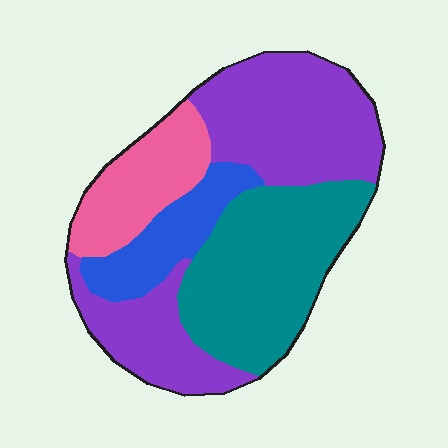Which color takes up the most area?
Purple, at roughly 40%.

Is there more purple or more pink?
Purple.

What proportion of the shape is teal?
Teal covers 31% of the shape.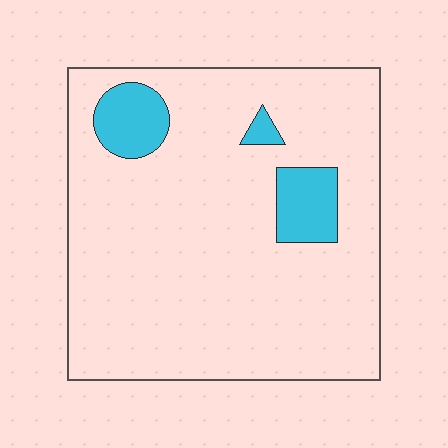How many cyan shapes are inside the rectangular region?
3.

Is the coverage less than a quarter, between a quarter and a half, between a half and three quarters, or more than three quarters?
Less than a quarter.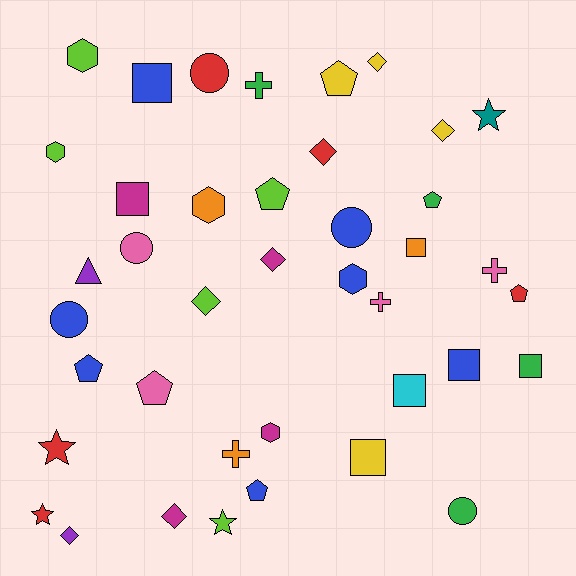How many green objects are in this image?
There are 4 green objects.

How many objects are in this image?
There are 40 objects.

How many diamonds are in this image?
There are 7 diamonds.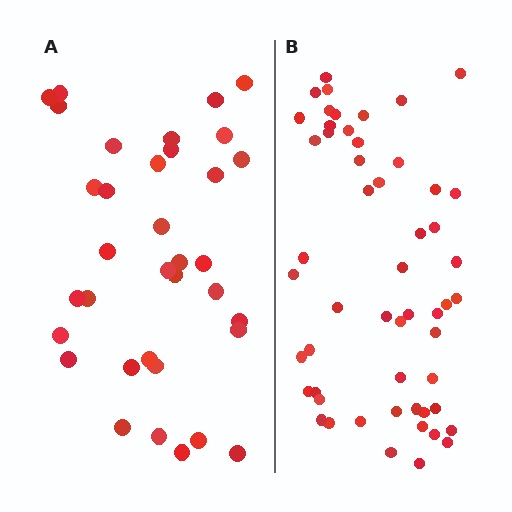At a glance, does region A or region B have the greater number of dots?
Region B (the right region) has more dots.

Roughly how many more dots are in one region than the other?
Region B has approximately 20 more dots than region A.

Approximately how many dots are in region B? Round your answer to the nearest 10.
About 50 dots. (The exact count is 54, which rounds to 50.)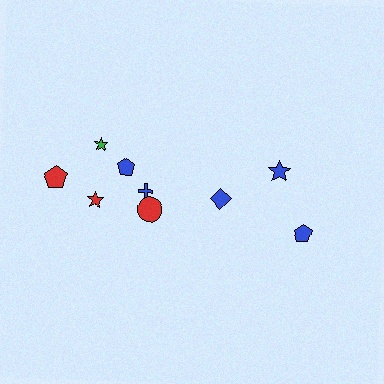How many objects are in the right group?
There are 3 objects.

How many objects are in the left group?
There are 6 objects.